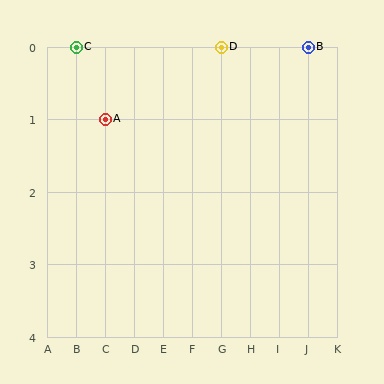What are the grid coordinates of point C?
Point C is at grid coordinates (B, 0).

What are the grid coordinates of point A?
Point A is at grid coordinates (C, 1).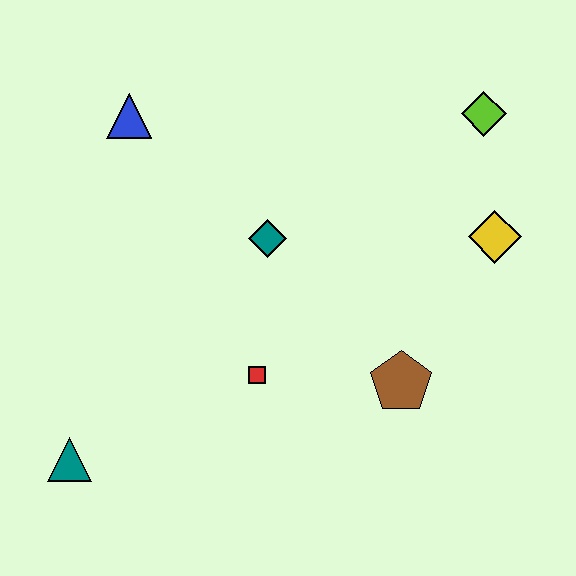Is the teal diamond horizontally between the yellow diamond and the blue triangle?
Yes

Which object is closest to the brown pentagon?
The red square is closest to the brown pentagon.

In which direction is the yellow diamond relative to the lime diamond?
The yellow diamond is below the lime diamond.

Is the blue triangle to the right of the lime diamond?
No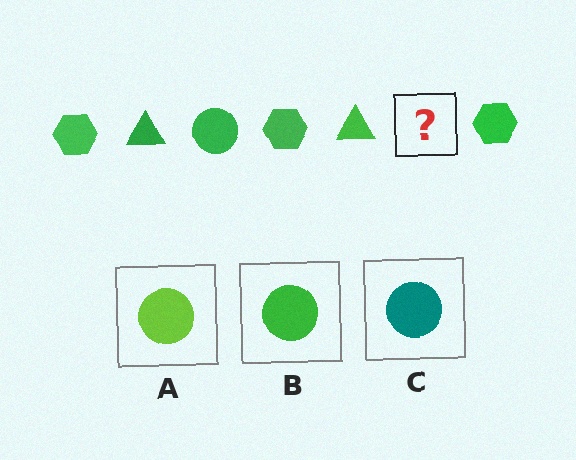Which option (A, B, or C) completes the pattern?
B.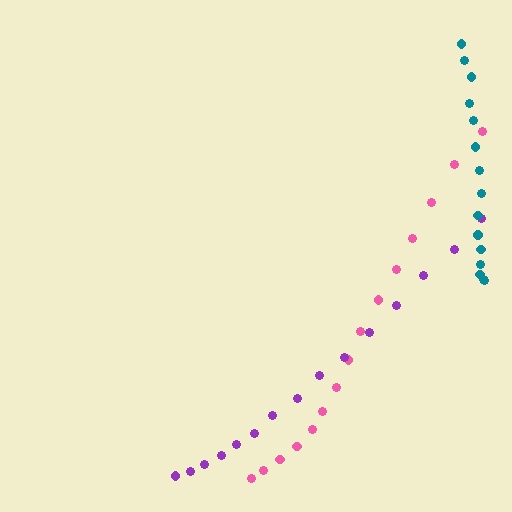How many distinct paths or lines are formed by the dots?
There are 3 distinct paths.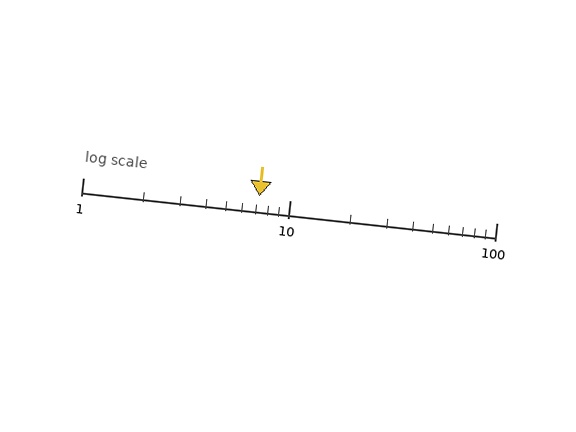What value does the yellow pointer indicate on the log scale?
The pointer indicates approximately 7.1.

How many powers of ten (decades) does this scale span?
The scale spans 2 decades, from 1 to 100.